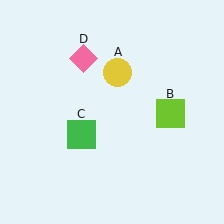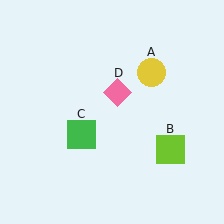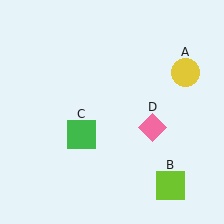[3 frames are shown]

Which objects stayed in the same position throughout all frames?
Green square (object C) remained stationary.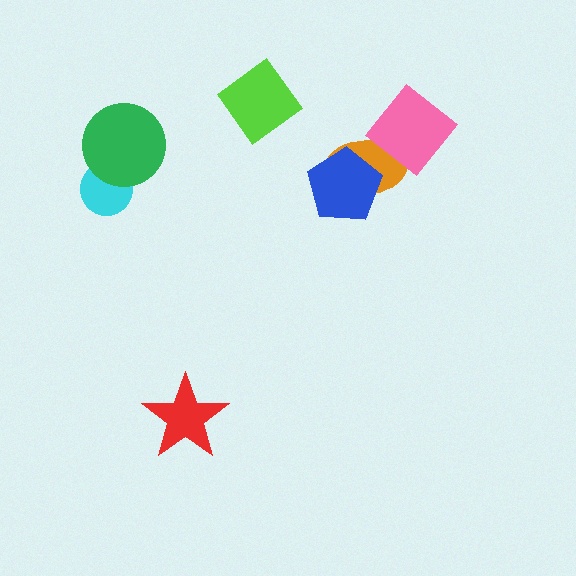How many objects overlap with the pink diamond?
1 object overlaps with the pink diamond.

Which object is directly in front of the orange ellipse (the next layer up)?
The blue pentagon is directly in front of the orange ellipse.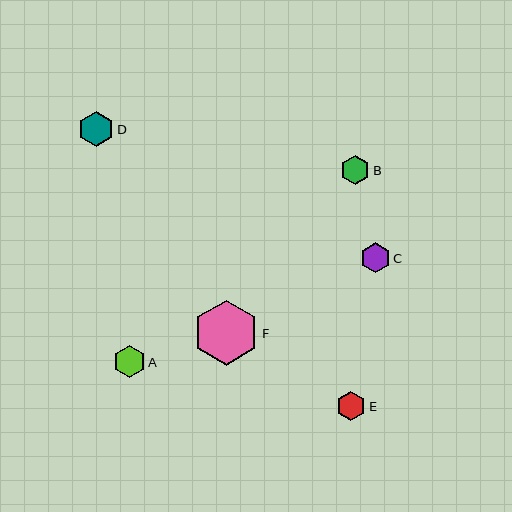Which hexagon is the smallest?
Hexagon B is the smallest with a size of approximately 29 pixels.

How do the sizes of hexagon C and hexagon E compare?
Hexagon C and hexagon E are approximately the same size.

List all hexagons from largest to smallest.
From largest to smallest: F, D, A, C, E, B.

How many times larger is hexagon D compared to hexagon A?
Hexagon D is approximately 1.1 times the size of hexagon A.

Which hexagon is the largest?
Hexagon F is the largest with a size of approximately 65 pixels.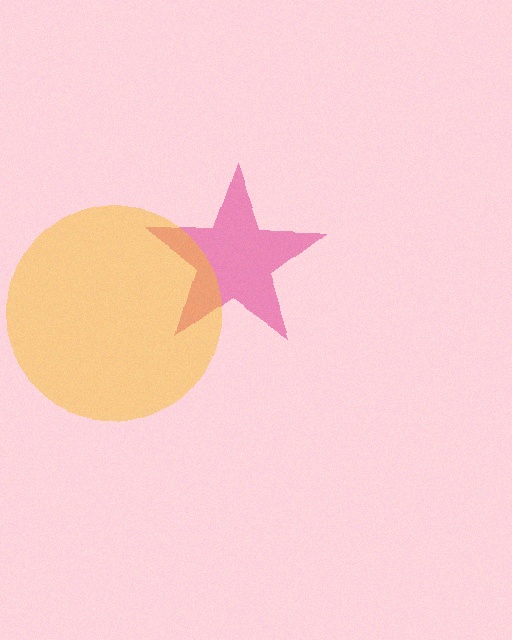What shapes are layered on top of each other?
The layered shapes are: a pink star, a yellow circle.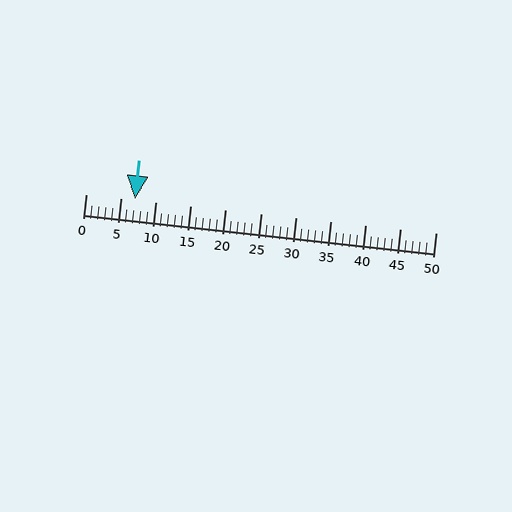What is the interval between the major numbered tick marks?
The major tick marks are spaced 5 units apart.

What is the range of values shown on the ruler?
The ruler shows values from 0 to 50.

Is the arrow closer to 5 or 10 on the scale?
The arrow is closer to 5.